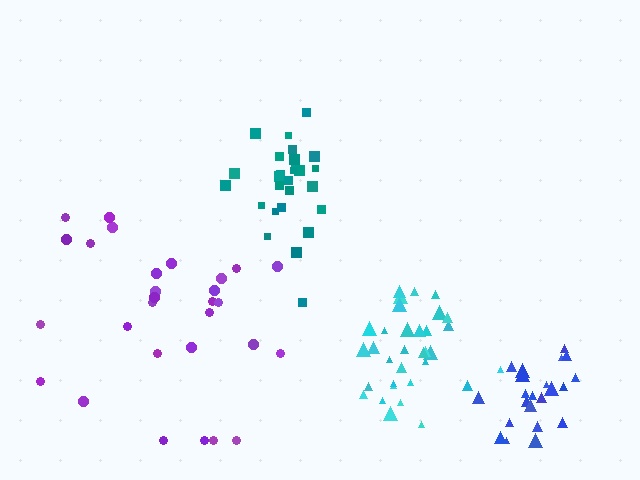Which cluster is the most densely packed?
Blue.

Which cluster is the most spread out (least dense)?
Purple.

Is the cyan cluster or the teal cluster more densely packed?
Cyan.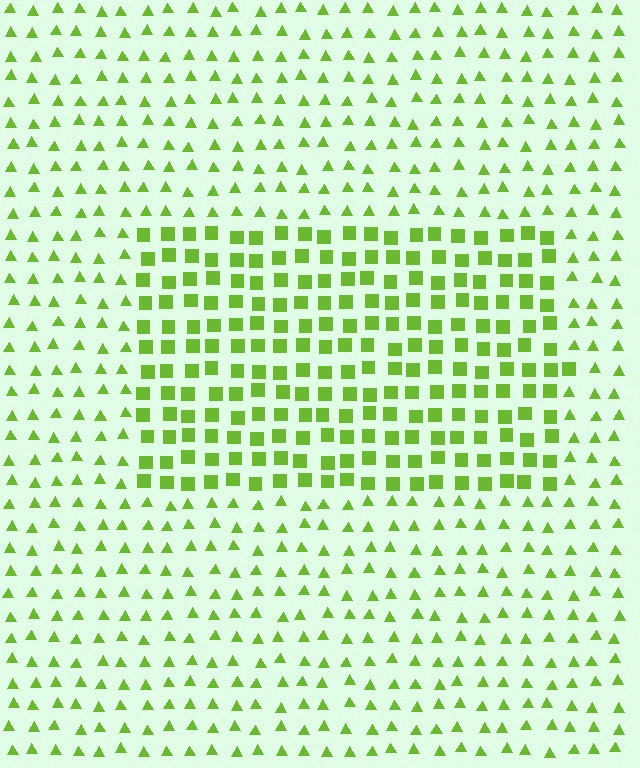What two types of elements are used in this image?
The image uses squares inside the rectangle region and triangles outside it.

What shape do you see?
I see a rectangle.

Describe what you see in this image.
The image is filled with small lime elements arranged in a uniform grid. A rectangle-shaped region contains squares, while the surrounding area contains triangles. The boundary is defined purely by the change in element shape.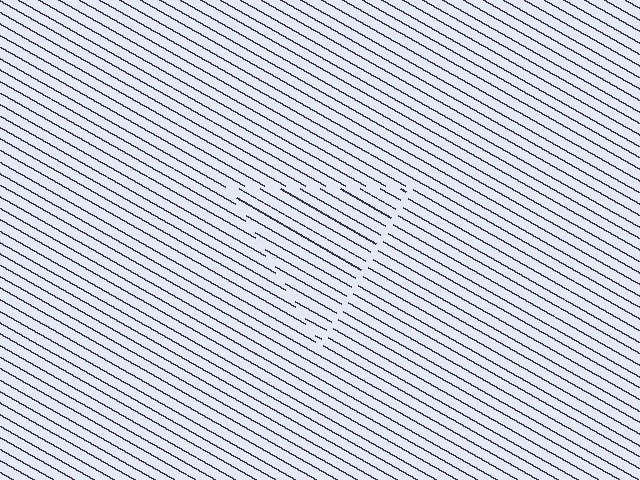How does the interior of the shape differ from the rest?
The interior of the shape contains the same grating, shifted by half a period — the contour is defined by the phase discontinuity where line-ends from the inner and outer gratings abut.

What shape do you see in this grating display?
An illusory triangle. The interior of the shape contains the same grating, shifted by half a period — the contour is defined by the phase discontinuity where line-ends from the inner and outer gratings abut.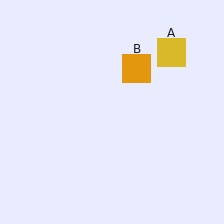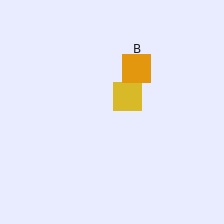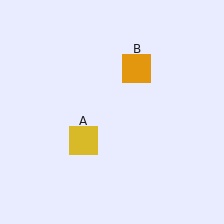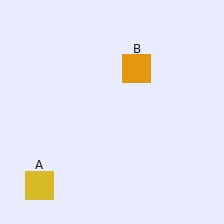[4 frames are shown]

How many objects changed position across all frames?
1 object changed position: yellow square (object A).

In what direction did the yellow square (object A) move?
The yellow square (object A) moved down and to the left.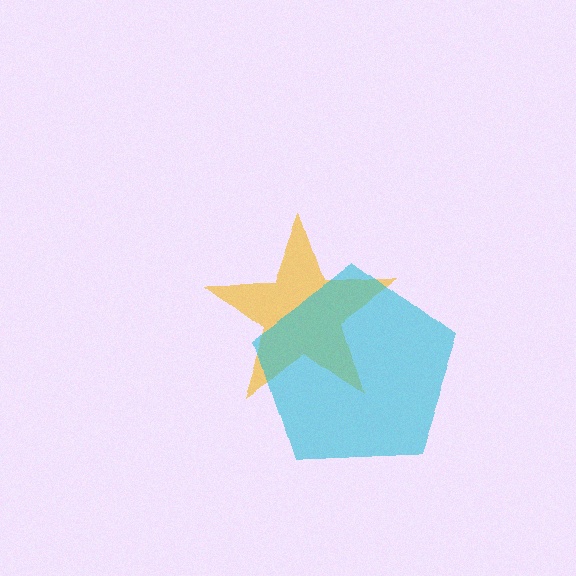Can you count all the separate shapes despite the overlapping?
Yes, there are 2 separate shapes.